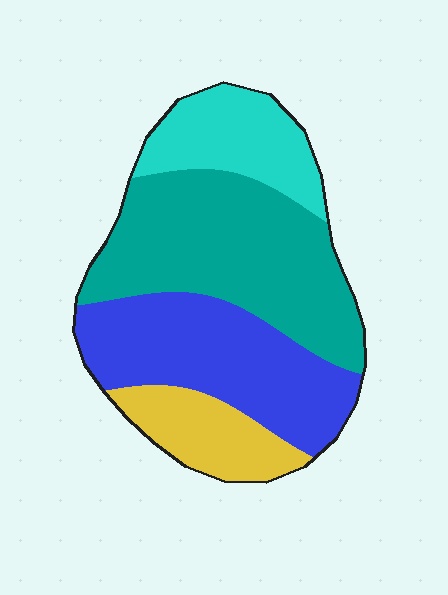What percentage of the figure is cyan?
Cyan takes up between a sixth and a third of the figure.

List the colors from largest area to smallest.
From largest to smallest: teal, blue, cyan, yellow.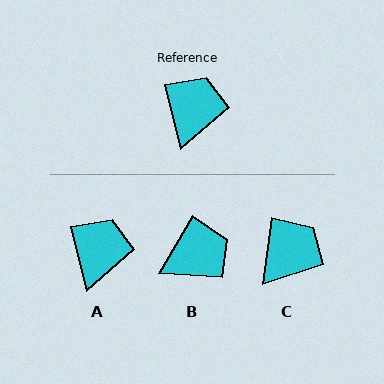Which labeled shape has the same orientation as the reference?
A.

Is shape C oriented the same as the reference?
No, it is off by about 22 degrees.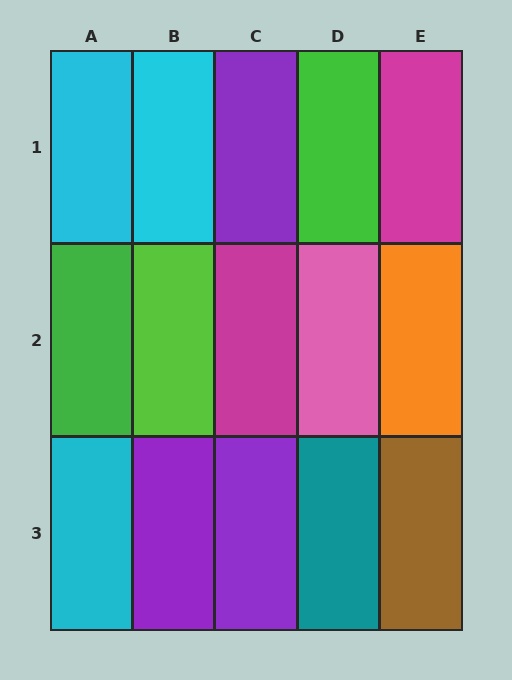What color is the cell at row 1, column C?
Purple.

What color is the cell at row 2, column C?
Magenta.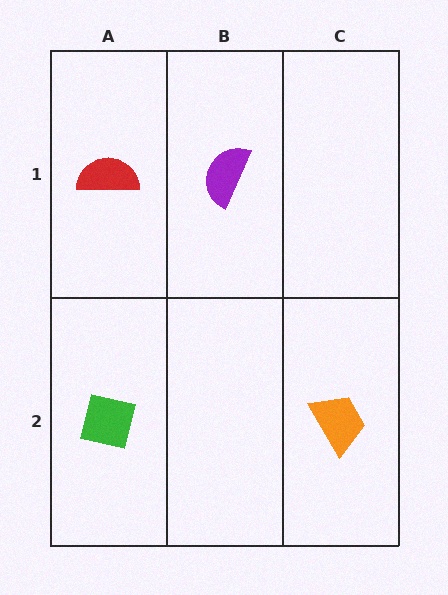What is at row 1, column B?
A purple semicircle.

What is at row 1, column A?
A red semicircle.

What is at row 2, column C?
An orange trapezoid.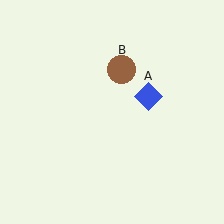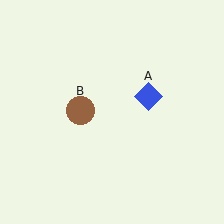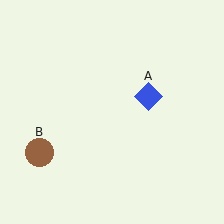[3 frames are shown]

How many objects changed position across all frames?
1 object changed position: brown circle (object B).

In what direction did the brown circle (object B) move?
The brown circle (object B) moved down and to the left.